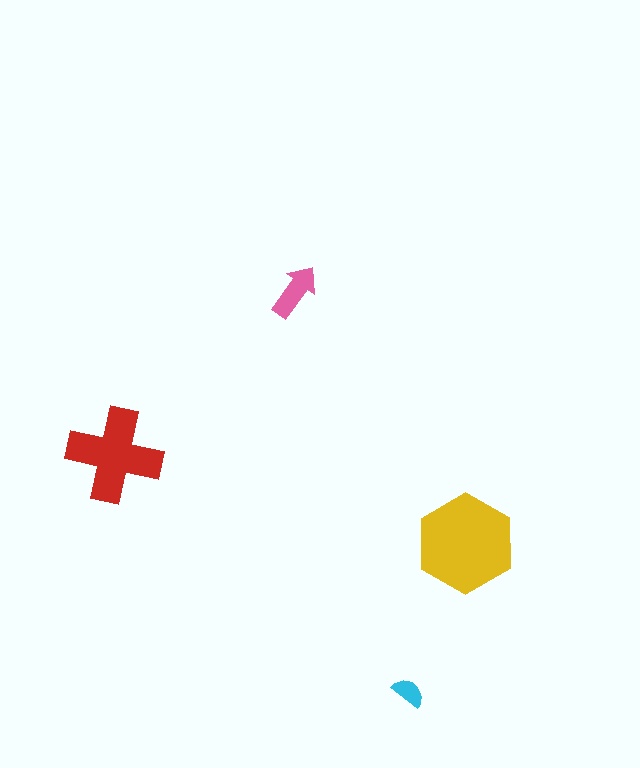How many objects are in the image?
There are 4 objects in the image.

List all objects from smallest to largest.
The cyan semicircle, the pink arrow, the red cross, the yellow hexagon.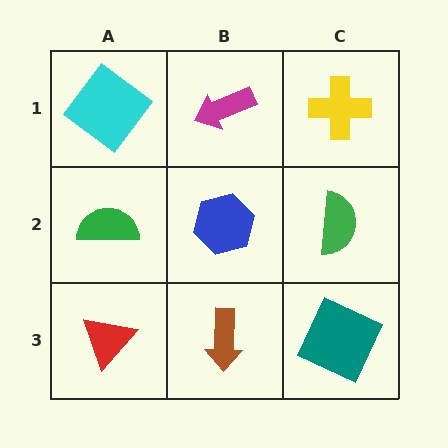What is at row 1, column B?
A magenta arrow.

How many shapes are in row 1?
3 shapes.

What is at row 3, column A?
A red triangle.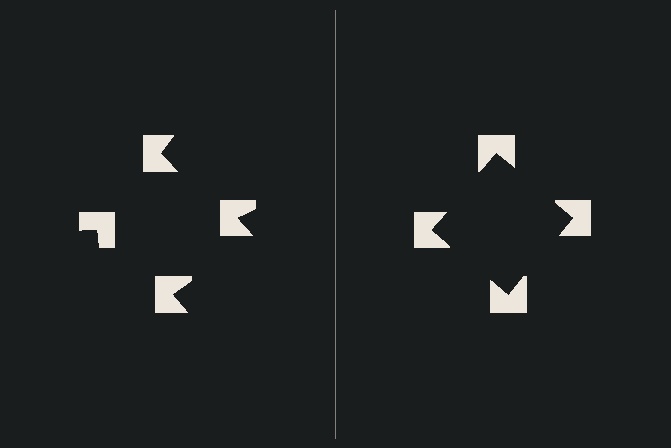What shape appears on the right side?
An illusory square.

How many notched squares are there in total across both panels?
8 — 4 on each side.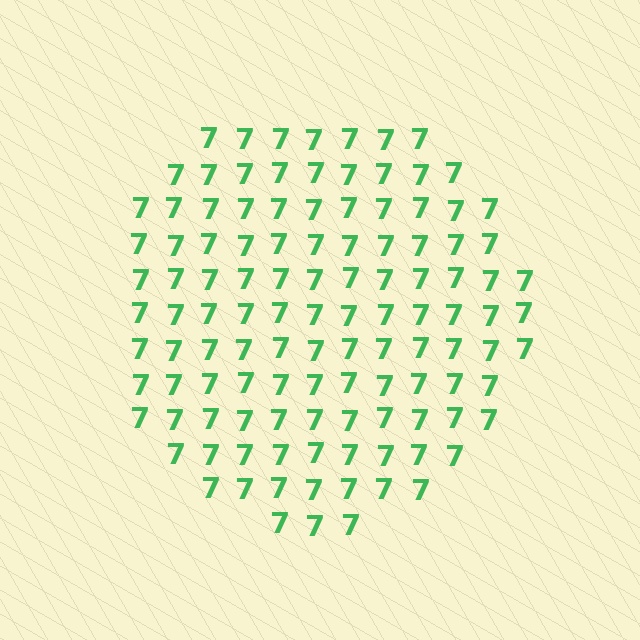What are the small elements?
The small elements are digit 7's.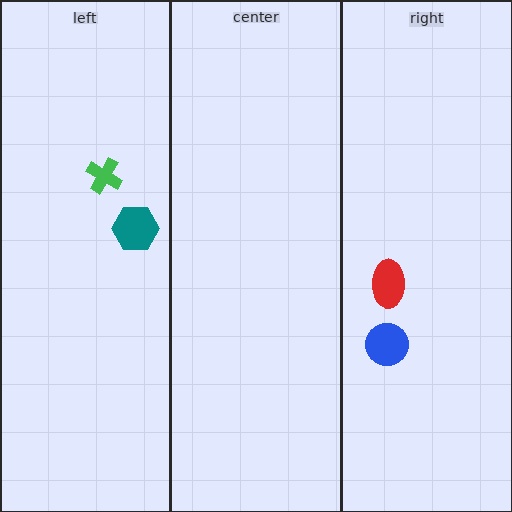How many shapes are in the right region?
2.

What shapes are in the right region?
The red ellipse, the blue circle.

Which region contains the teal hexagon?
The left region.